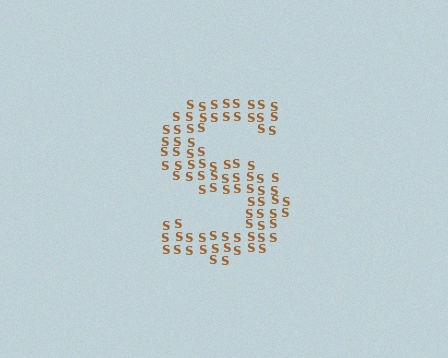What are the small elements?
The small elements are letter S's.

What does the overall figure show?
The overall figure shows the letter S.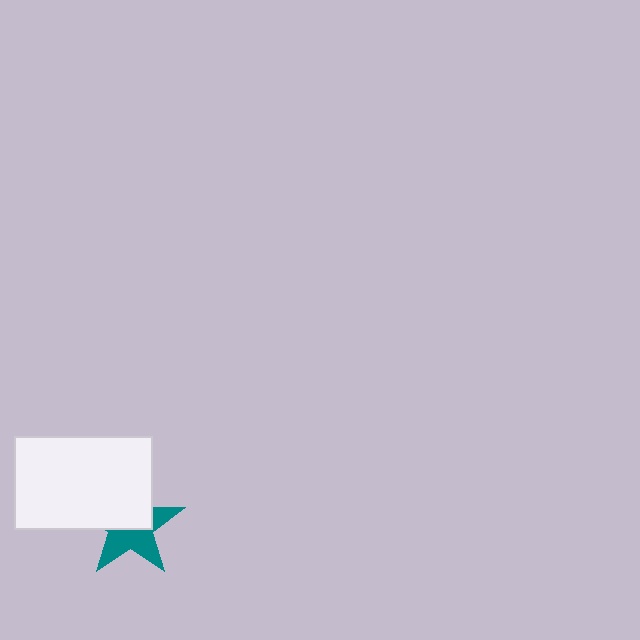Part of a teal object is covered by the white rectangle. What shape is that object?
It is a star.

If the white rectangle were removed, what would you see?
You would see the complete teal star.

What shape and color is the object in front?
The object in front is a white rectangle.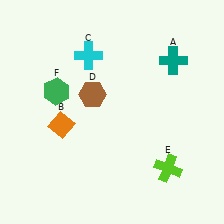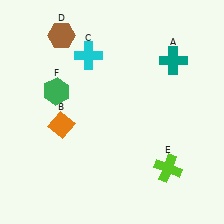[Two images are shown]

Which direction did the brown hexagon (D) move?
The brown hexagon (D) moved up.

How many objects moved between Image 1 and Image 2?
1 object moved between the two images.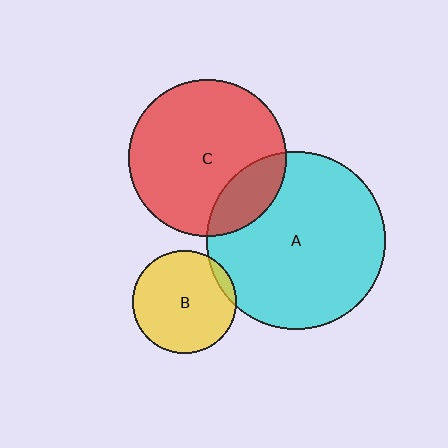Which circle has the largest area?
Circle A (cyan).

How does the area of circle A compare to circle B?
Approximately 3.0 times.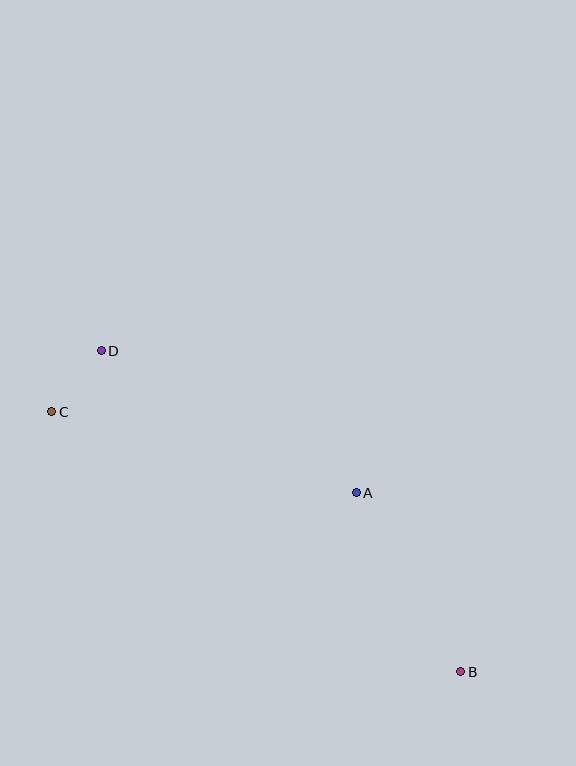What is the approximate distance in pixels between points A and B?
The distance between A and B is approximately 207 pixels.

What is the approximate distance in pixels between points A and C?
The distance between A and C is approximately 315 pixels.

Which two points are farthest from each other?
Points B and C are farthest from each other.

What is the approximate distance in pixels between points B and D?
The distance between B and D is approximately 482 pixels.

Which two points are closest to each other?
Points C and D are closest to each other.